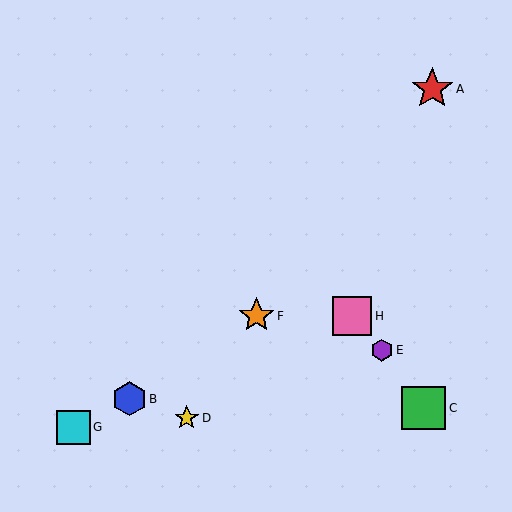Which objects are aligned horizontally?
Objects F, H are aligned horizontally.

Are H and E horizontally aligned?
No, H is at y≈316 and E is at y≈350.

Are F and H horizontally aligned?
Yes, both are at y≈316.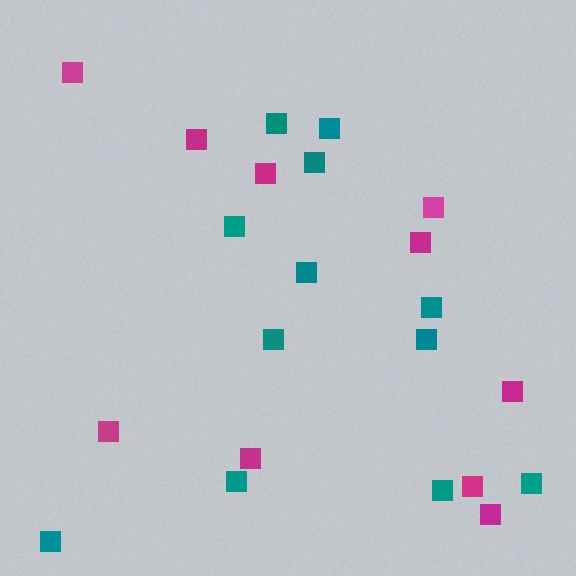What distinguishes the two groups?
There are 2 groups: one group of teal squares (12) and one group of magenta squares (10).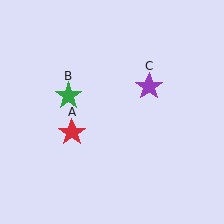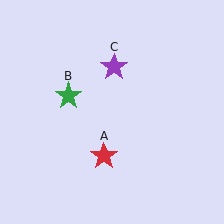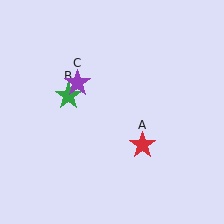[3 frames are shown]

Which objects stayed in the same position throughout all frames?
Green star (object B) remained stationary.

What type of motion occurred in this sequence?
The red star (object A), purple star (object C) rotated counterclockwise around the center of the scene.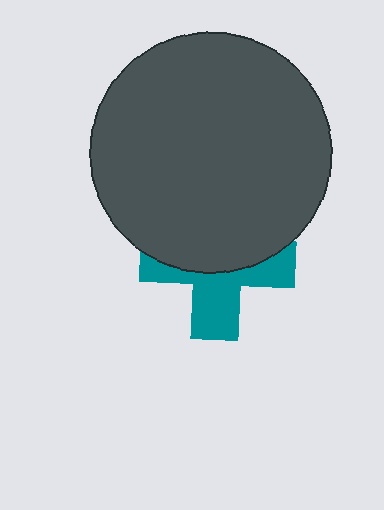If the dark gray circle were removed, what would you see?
You would see the complete teal cross.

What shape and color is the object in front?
The object in front is a dark gray circle.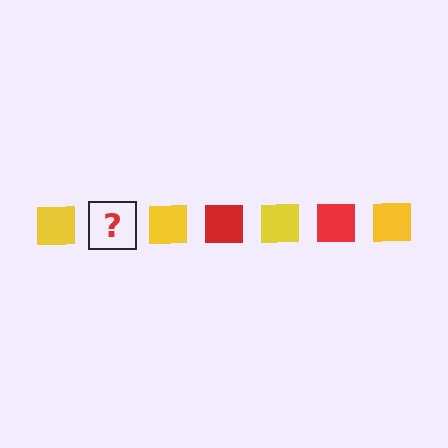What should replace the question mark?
The question mark should be replaced with a red square.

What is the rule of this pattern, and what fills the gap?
The rule is that the pattern cycles through yellow, red squares. The gap should be filled with a red square.